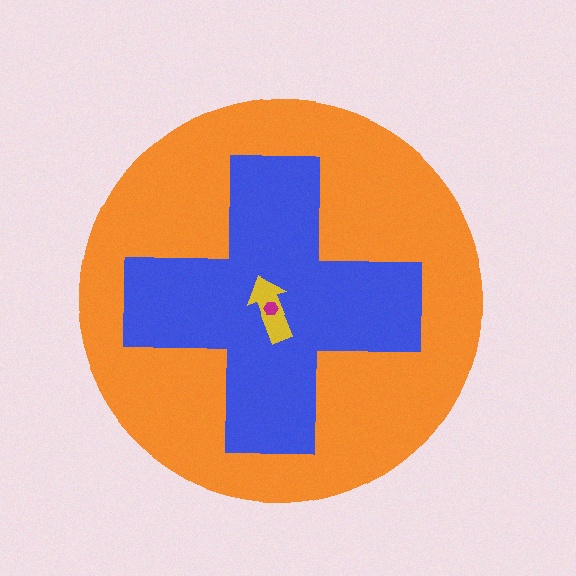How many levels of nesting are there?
4.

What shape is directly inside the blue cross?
The yellow arrow.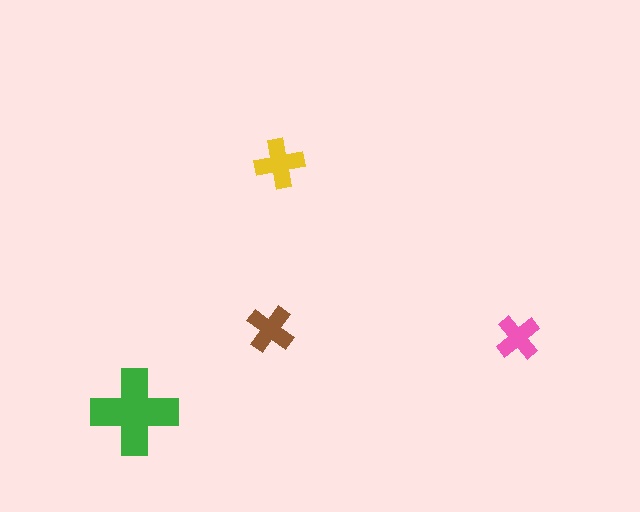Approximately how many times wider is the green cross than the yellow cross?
About 1.5 times wider.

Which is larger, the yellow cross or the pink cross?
The yellow one.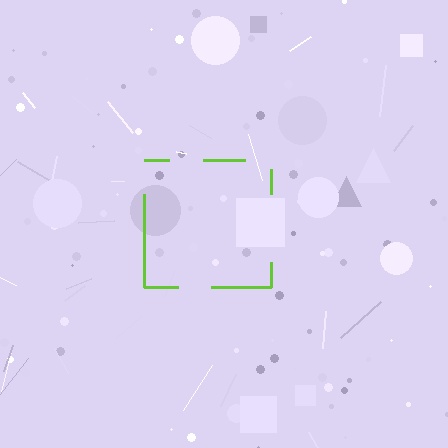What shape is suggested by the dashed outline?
The dashed outline suggests a square.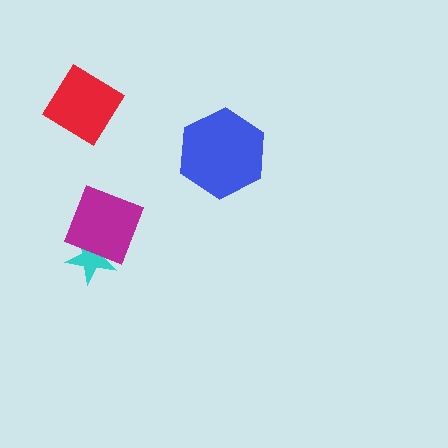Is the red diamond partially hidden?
No, no other shape covers it.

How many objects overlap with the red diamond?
0 objects overlap with the red diamond.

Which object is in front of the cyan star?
The magenta square is in front of the cyan star.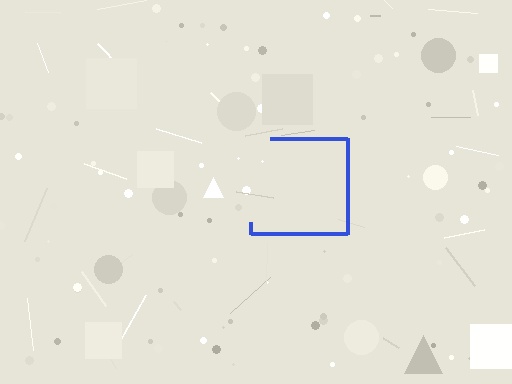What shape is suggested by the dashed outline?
The dashed outline suggests a square.